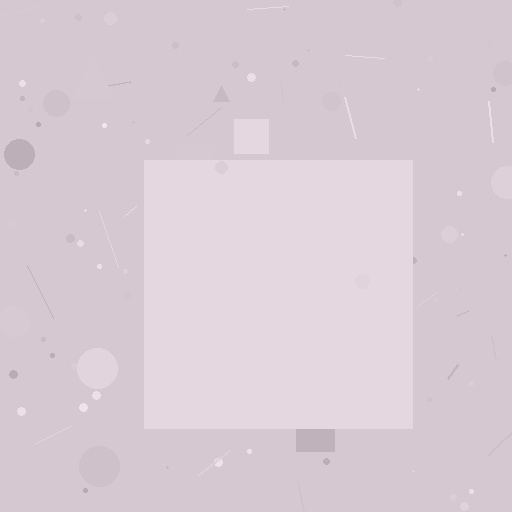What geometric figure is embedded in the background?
A square is embedded in the background.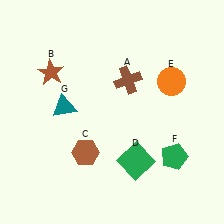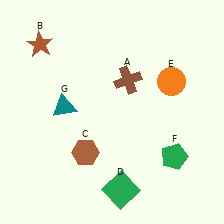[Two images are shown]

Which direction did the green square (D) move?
The green square (D) moved down.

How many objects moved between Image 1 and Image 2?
2 objects moved between the two images.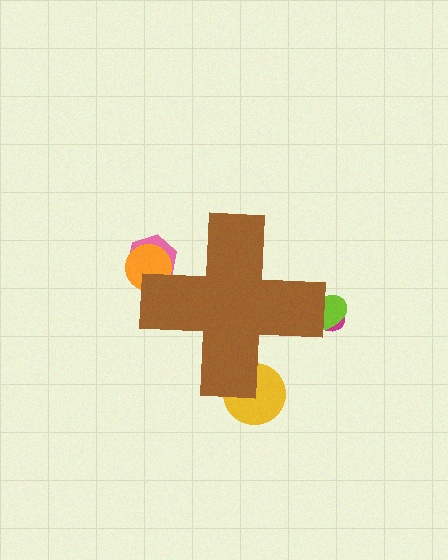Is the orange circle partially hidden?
Yes, the orange circle is partially hidden behind the brown cross.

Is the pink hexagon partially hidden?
Yes, the pink hexagon is partially hidden behind the brown cross.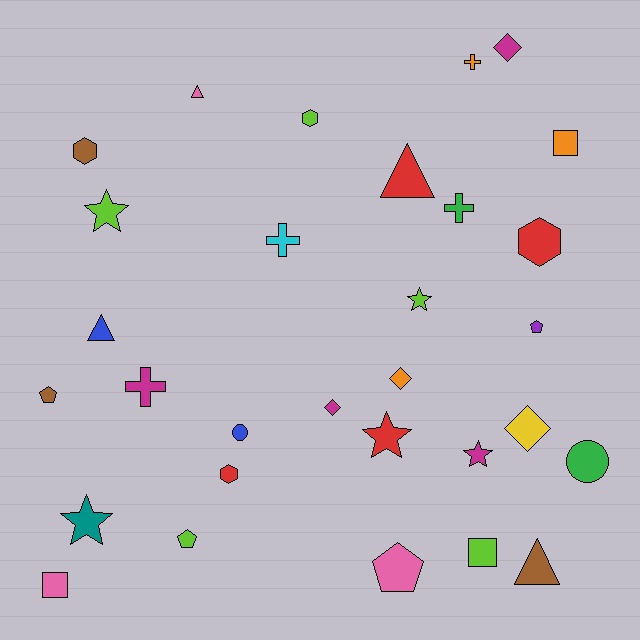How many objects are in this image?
There are 30 objects.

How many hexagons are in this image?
There are 4 hexagons.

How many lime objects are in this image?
There are 5 lime objects.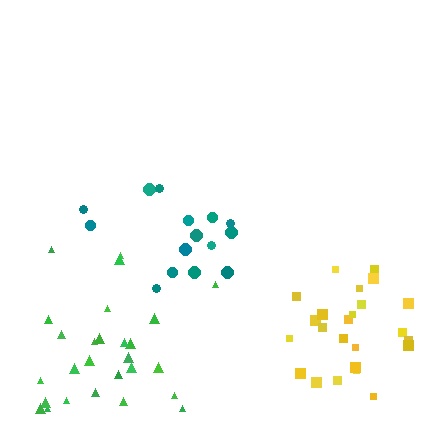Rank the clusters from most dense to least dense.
yellow, teal, green.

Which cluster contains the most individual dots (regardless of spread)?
Green (27).